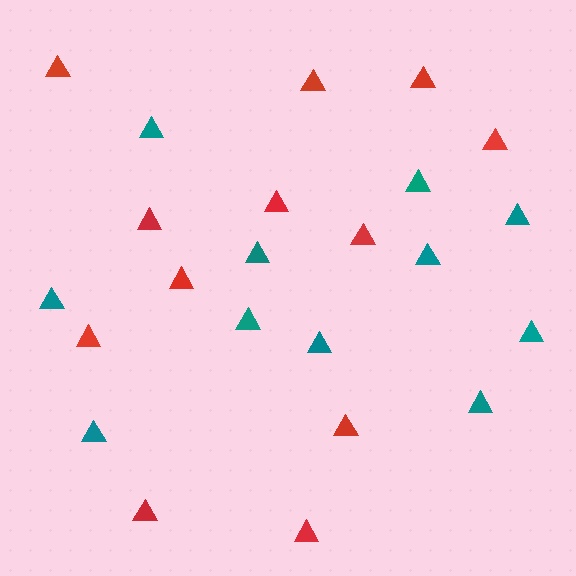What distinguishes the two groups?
There are 2 groups: one group of teal triangles (11) and one group of red triangles (12).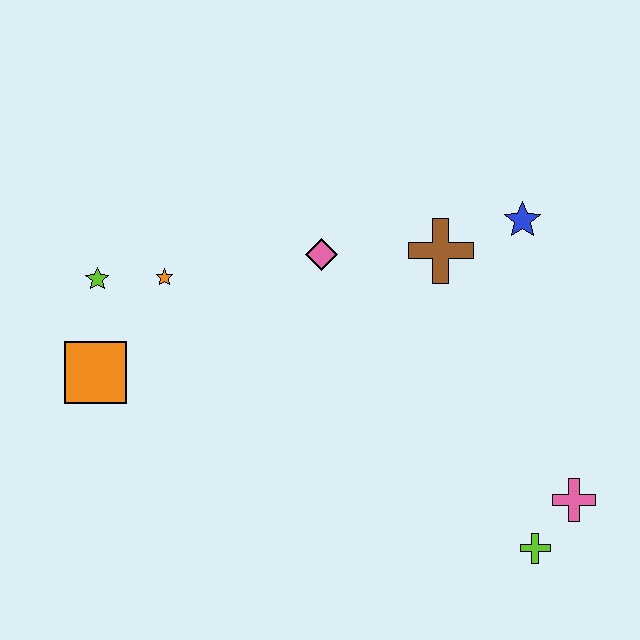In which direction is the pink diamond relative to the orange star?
The pink diamond is to the right of the orange star.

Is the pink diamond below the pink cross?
No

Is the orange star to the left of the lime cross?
Yes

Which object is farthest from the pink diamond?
The lime cross is farthest from the pink diamond.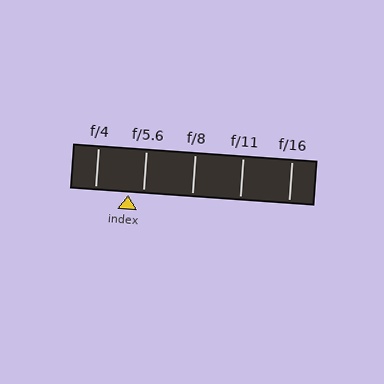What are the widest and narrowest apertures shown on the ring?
The widest aperture shown is f/4 and the narrowest is f/16.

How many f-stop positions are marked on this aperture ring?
There are 5 f-stop positions marked.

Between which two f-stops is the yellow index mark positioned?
The index mark is between f/4 and f/5.6.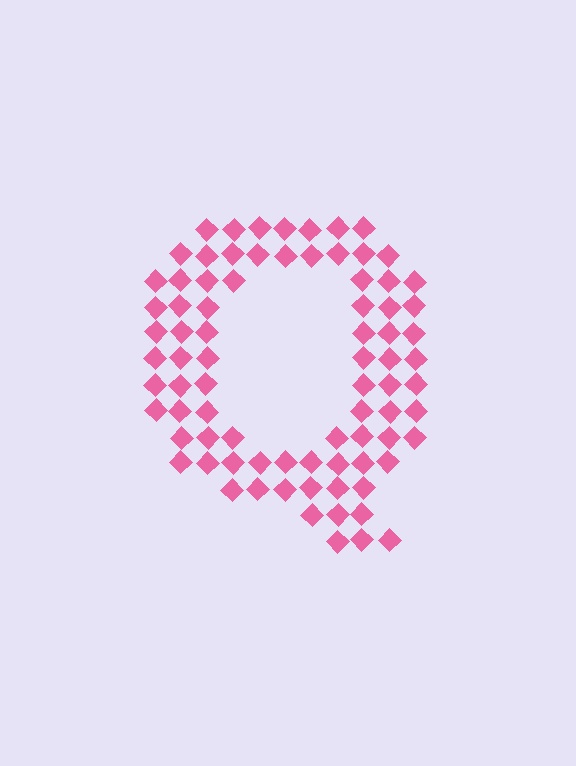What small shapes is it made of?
It is made of small diamonds.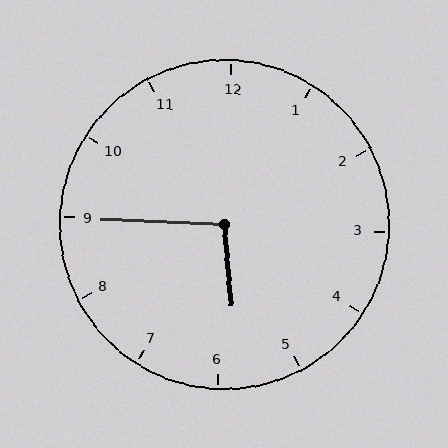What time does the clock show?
5:45.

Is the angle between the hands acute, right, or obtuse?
It is obtuse.